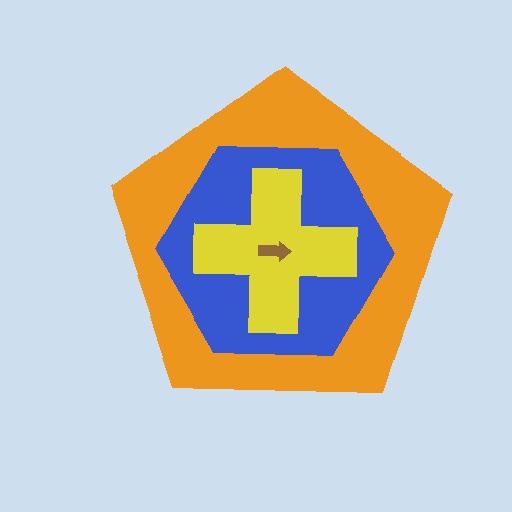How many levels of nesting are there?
4.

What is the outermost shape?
The orange pentagon.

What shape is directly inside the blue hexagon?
The yellow cross.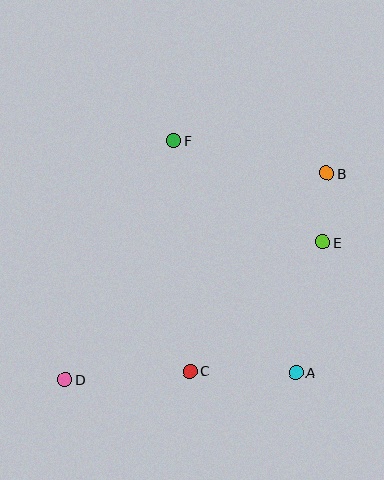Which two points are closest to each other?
Points B and E are closest to each other.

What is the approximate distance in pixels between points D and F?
The distance between D and F is approximately 262 pixels.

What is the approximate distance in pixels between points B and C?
The distance between B and C is approximately 241 pixels.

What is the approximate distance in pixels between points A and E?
The distance between A and E is approximately 133 pixels.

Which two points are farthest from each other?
Points B and D are farthest from each other.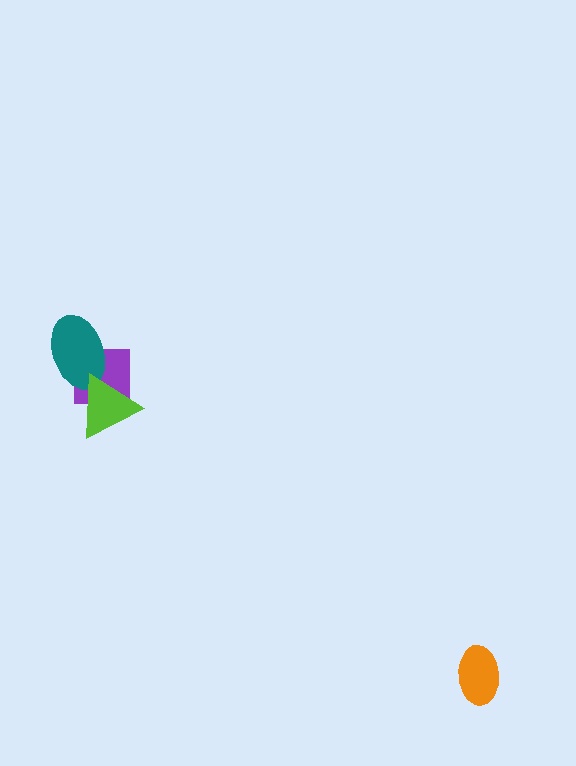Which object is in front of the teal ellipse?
The lime triangle is in front of the teal ellipse.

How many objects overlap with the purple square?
2 objects overlap with the purple square.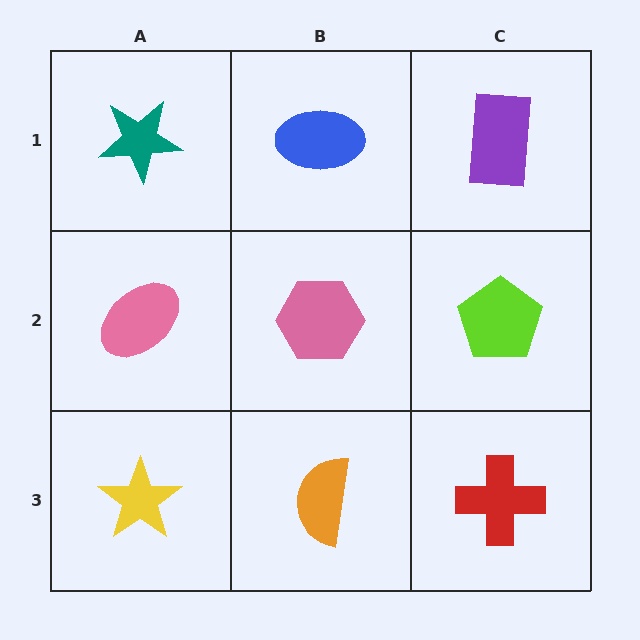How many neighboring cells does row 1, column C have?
2.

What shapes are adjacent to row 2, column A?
A teal star (row 1, column A), a yellow star (row 3, column A), a pink hexagon (row 2, column B).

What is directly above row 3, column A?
A pink ellipse.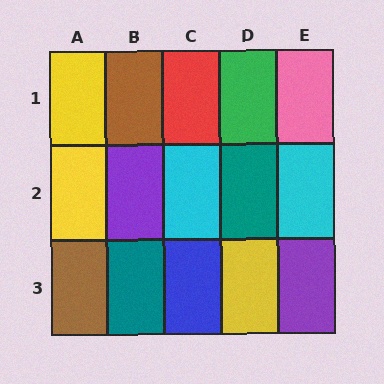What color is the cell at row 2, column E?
Cyan.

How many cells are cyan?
2 cells are cyan.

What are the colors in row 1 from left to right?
Yellow, brown, red, green, pink.